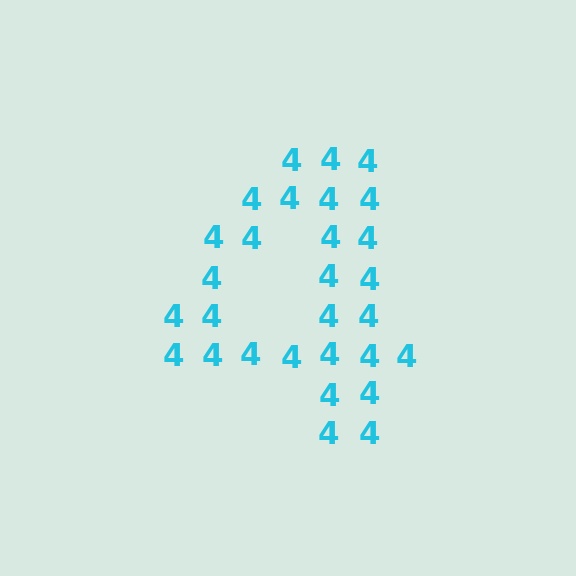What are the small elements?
The small elements are digit 4's.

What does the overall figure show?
The overall figure shows the digit 4.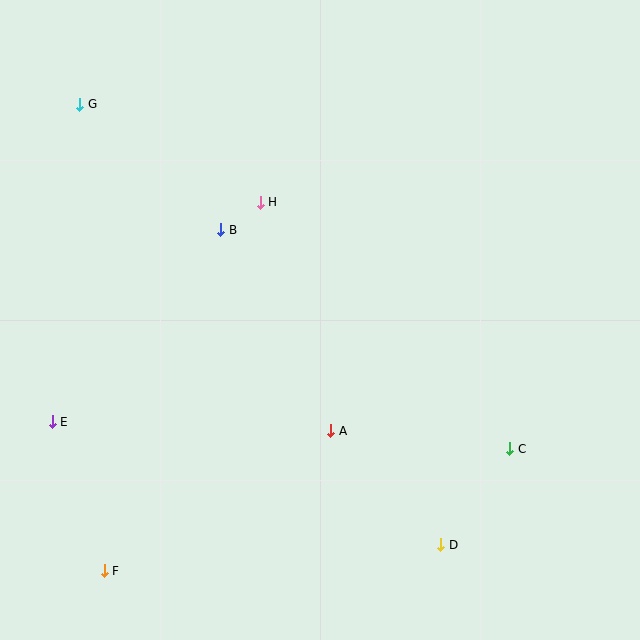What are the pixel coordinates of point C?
Point C is at (510, 449).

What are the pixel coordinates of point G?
Point G is at (80, 104).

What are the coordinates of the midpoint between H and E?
The midpoint between H and E is at (156, 312).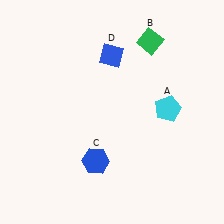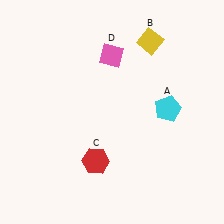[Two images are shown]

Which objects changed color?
B changed from green to yellow. C changed from blue to red. D changed from blue to pink.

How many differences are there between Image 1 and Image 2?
There are 3 differences between the two images.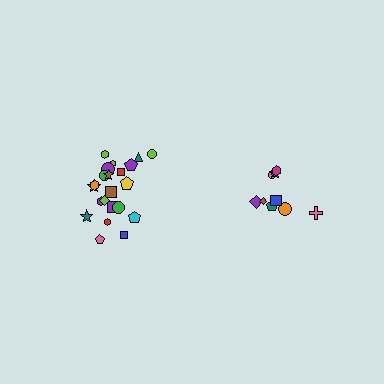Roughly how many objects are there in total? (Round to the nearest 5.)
Roughly 30 objects in total.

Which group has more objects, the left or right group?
The left group.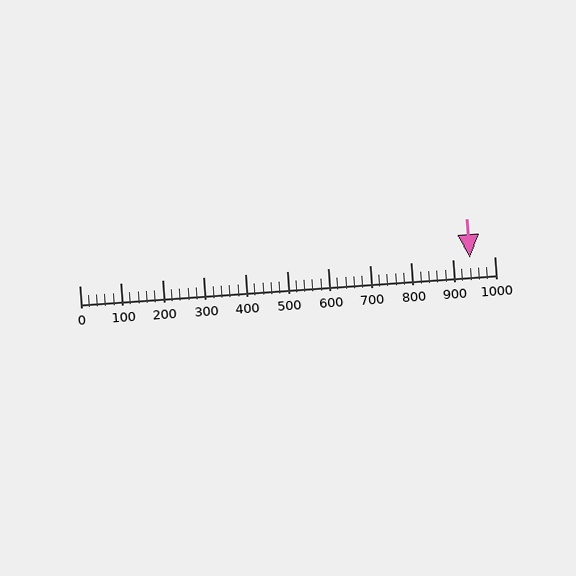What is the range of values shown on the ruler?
The ruler shows values from 0 to 1000.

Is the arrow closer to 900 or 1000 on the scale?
The arrow is closer to 900.